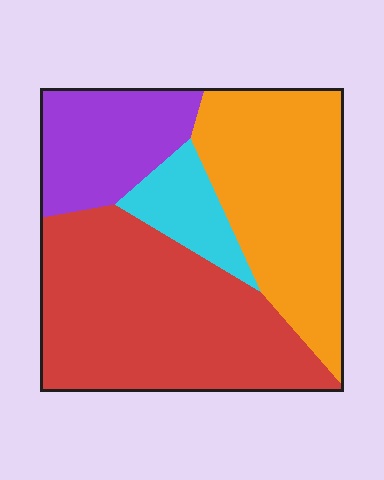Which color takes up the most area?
Red, at roughly 40%.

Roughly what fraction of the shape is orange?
Orange takes up about one third (1/3) of the shape.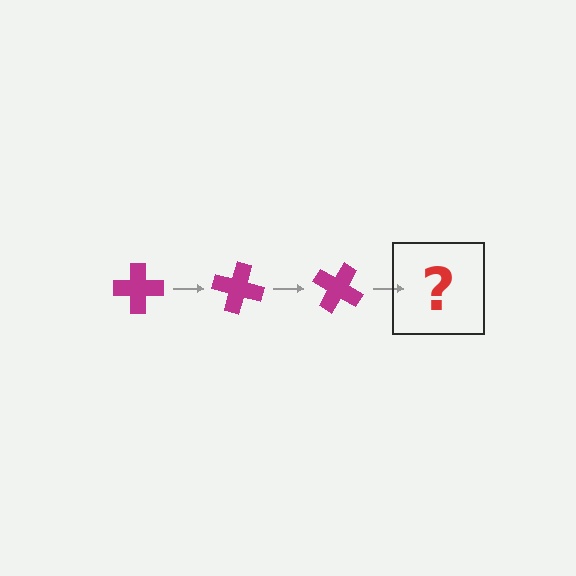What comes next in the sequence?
The next element should be a magenta cross rotated 45 degrees.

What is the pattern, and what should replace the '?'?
The pattern is that the cross rotates 15 degrees each step. The '?' should be a magenta cross rotated 45 degrees.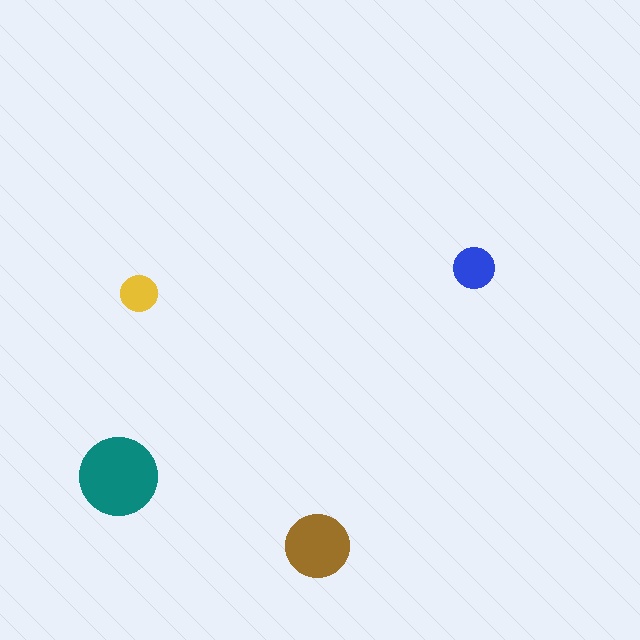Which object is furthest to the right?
The blue circle is rightmost.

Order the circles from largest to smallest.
the teal one, the brown one, the blue one, the yellow one.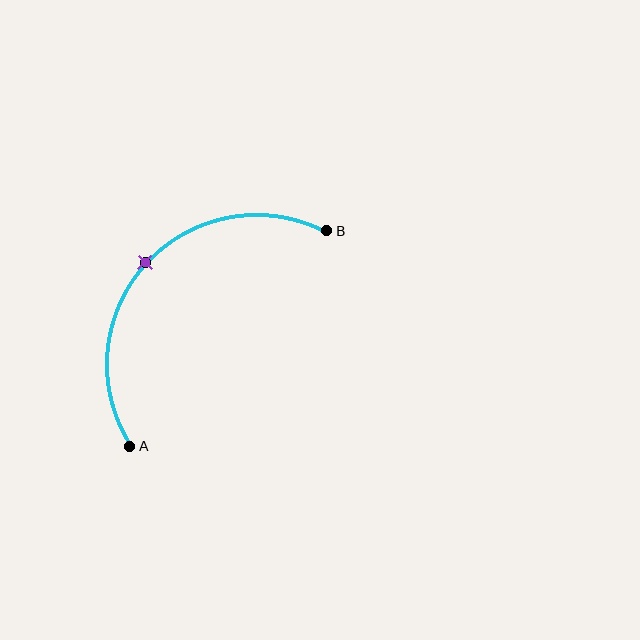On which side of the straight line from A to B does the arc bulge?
The arc bulges above and to the left of the straight line connecting A and B.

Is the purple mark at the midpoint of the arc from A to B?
Yes. The purple mark lies on the arc at equal arc-length from both A and B — it is the arc midpoint.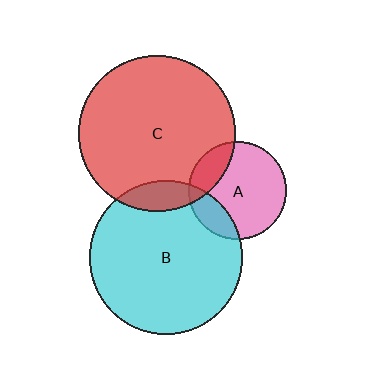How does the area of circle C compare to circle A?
Approximately 2.5 times.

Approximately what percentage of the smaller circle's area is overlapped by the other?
Approximately 20%.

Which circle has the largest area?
Circle C (red).